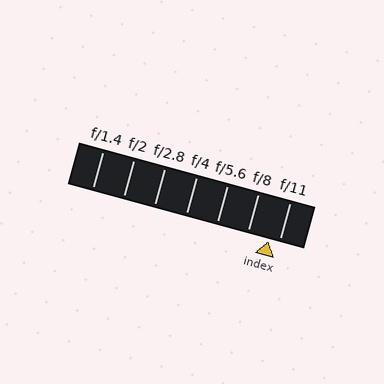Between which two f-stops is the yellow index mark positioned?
The index mark is between f/8 and f/11.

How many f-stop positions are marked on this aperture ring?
There are 7 f-stop positions marked.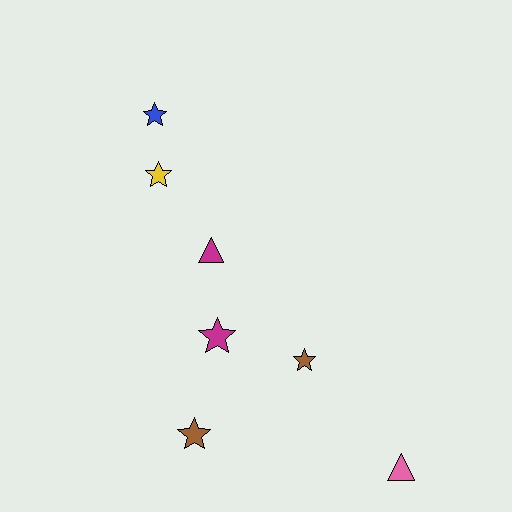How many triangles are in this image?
There are 2 triangles.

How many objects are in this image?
There are 7 objects.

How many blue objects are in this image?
There is 1 blue object.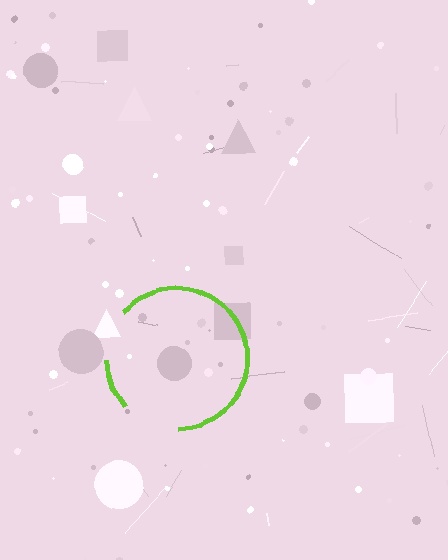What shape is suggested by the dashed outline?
The dashed outline suggests a circle.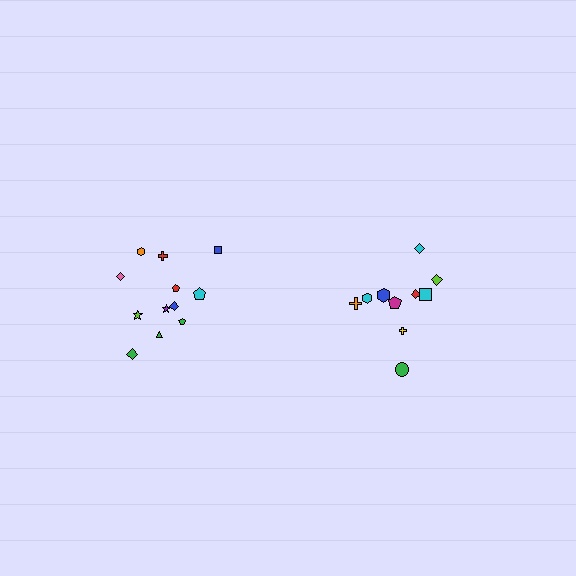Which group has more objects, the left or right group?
The left group.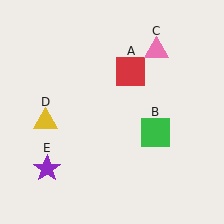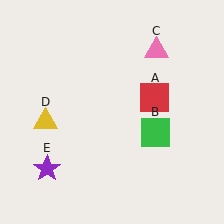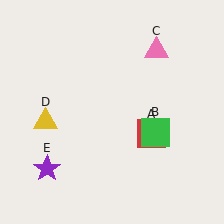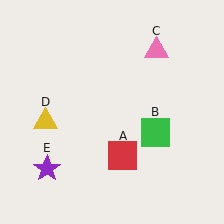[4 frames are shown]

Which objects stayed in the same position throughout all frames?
Green square (object B) and pink triangle (object C) and yellow triangle (object D) and purple star (object E) remained stationary.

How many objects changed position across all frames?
1 object changed position: red square (object A).